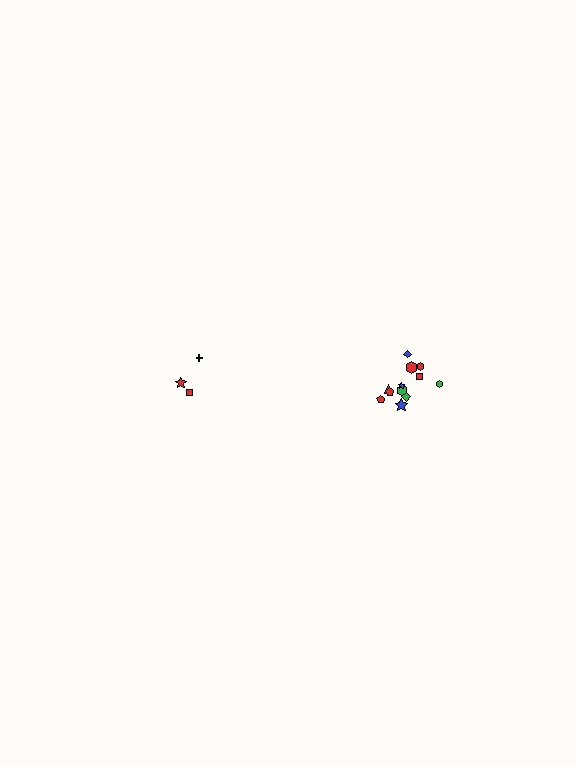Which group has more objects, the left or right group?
The right group.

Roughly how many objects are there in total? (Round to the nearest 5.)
Roughly 15 objects in total.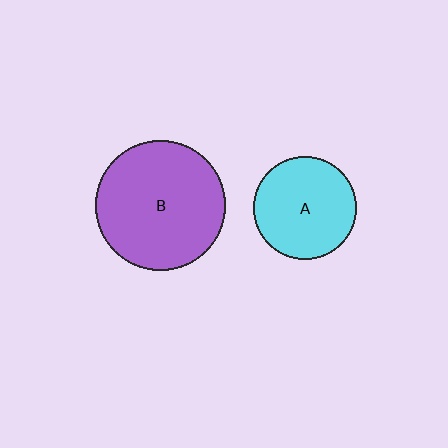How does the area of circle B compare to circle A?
Approximately 1.6 times.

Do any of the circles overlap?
No, none of the circles overlap.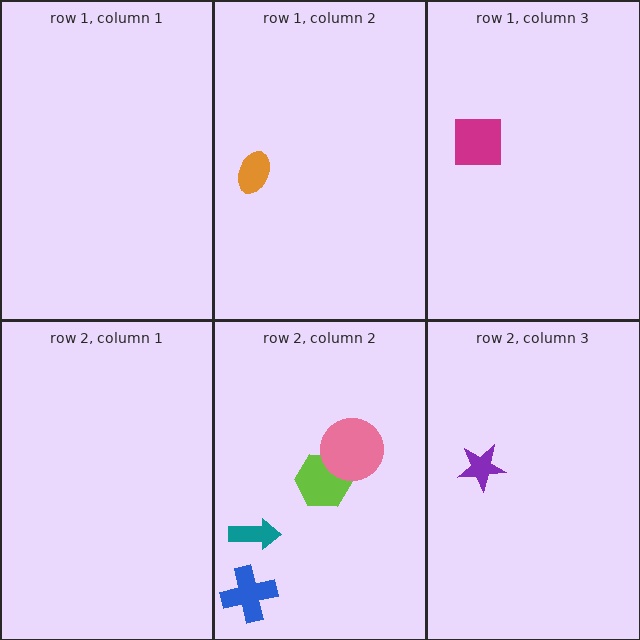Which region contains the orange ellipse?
The row 1, column 2 region.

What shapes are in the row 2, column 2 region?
The lime hexagon, the blue cross, the teal arrow, the pink circle.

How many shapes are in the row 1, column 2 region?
1.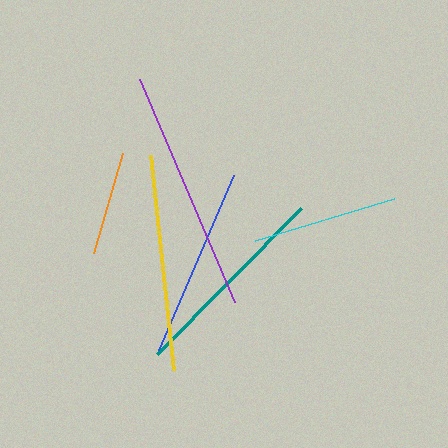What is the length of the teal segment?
The teal segment is approximately 205 pixels long.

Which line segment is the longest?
The purple line is the longest at approximately 242 pixels.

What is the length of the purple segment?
The purple segment is approximately 242 pixels long.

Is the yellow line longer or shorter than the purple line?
The purple line is longer than the yellow line.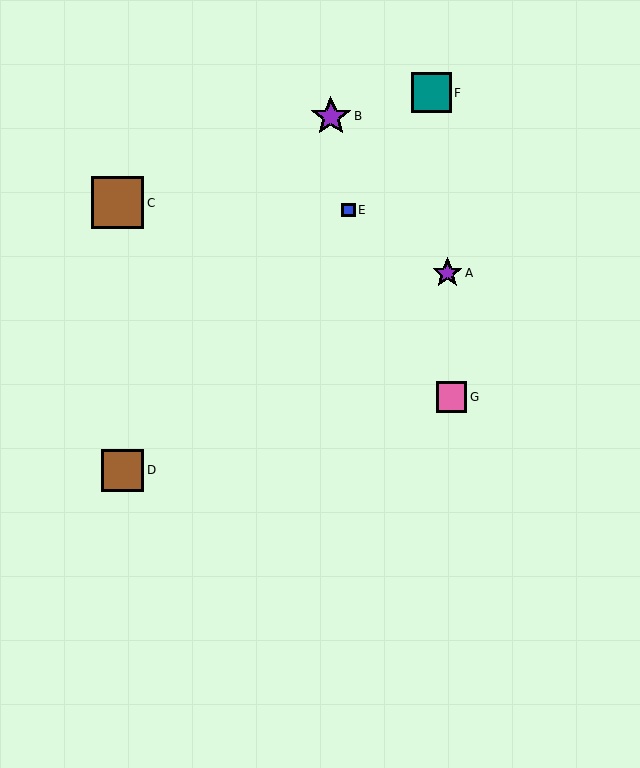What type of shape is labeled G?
Shape G is a pink square.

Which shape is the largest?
The brown square (labeled C) is the largest.